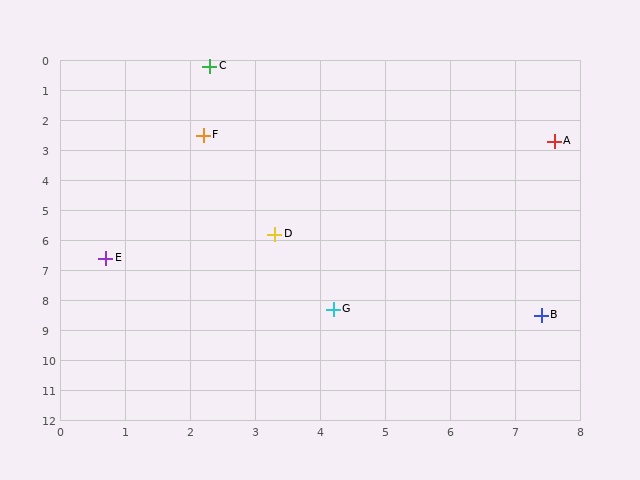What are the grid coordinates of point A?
Point A is at approximately (7.6, 2.7).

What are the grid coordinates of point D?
Point D is at approximately (3.3, 5.8).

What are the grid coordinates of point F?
Point F is at approximately (2.2, 2.5).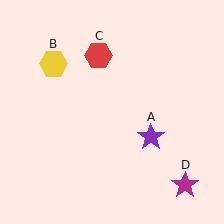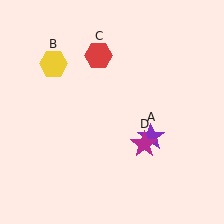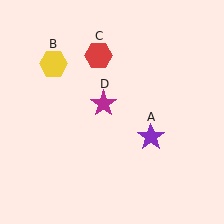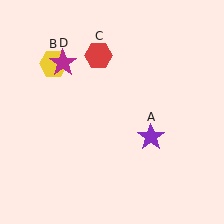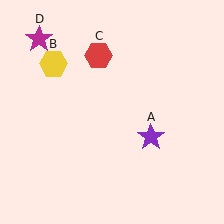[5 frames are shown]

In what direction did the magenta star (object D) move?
The magenta star (object D) moved up and to the left.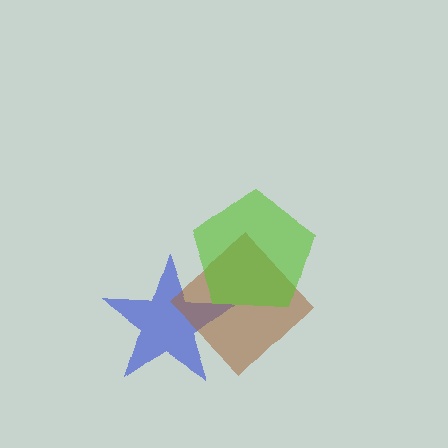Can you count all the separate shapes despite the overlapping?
Yes, there are 3 separate shapes.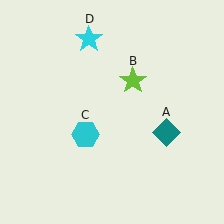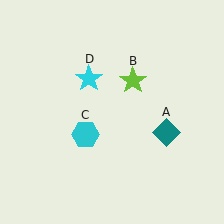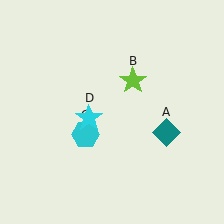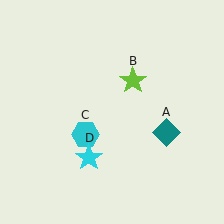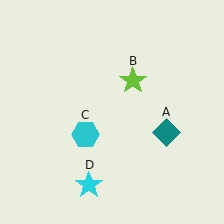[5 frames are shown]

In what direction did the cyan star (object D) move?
The cyan star (object D) moved down.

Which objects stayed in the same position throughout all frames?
Teal diamond (object A) and lime star (object B) and cyan hexagon (object C) remained stationary.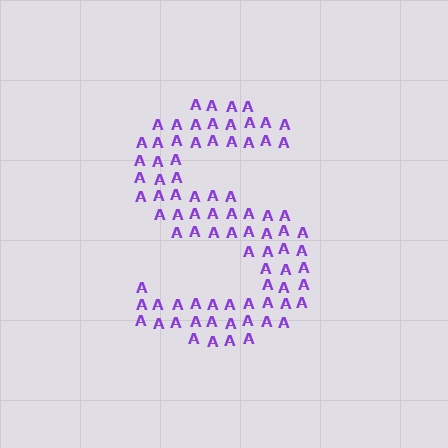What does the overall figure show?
The overall figure shows the letter S.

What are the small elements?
The small elements are letter A's.